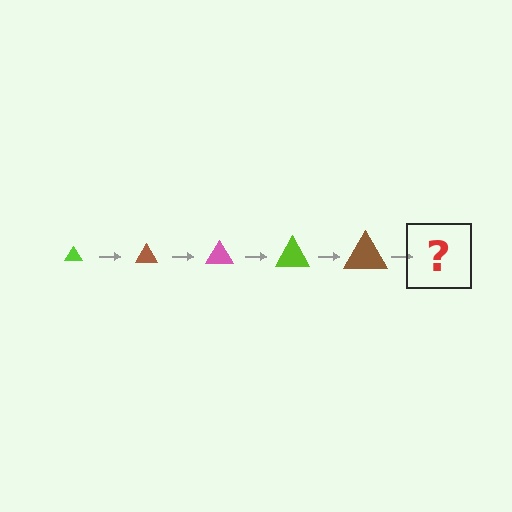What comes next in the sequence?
The next element should be a pink triangle, larger than the previous one.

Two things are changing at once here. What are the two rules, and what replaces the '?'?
The two rules are that the triangle grows larger each step and the color cycles through lime, brown, and pink. The '?' should be a pink triangle, larger than the previous one.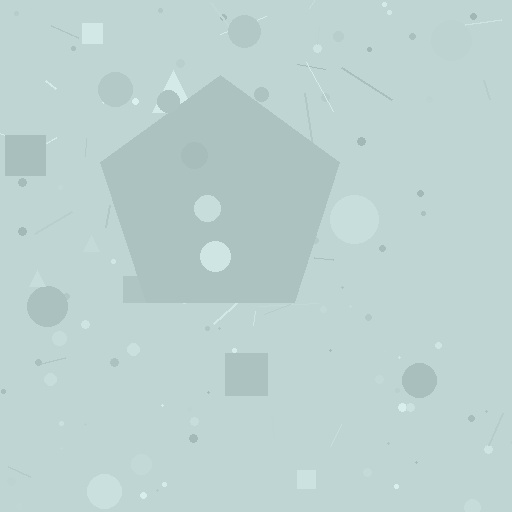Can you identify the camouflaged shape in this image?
The camouflaged shape is a pentagon.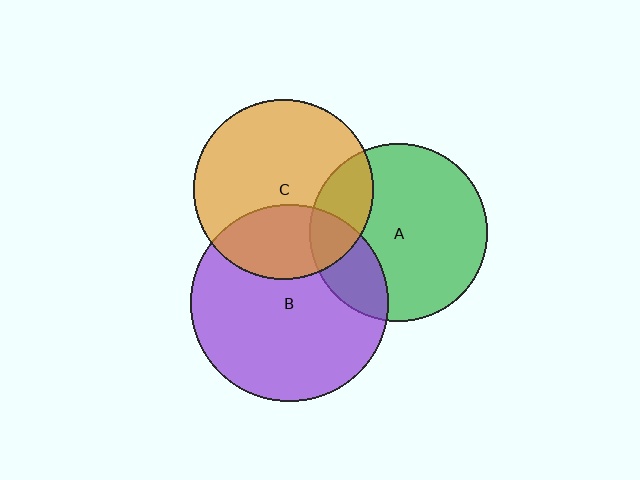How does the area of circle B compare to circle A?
Approximately 1.2 times.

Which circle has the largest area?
Circle B (purple).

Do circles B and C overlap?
Yes.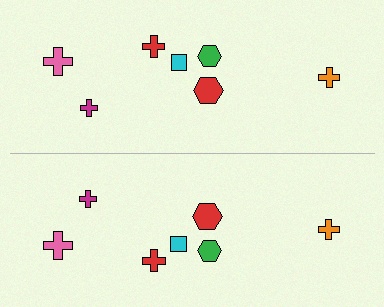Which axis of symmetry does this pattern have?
The pattern has a horizontal axis of symmetry running through the center of the image.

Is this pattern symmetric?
Yes, this pattern has bilateral (reflection) symmetry.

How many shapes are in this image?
There are 14 shapes in this image.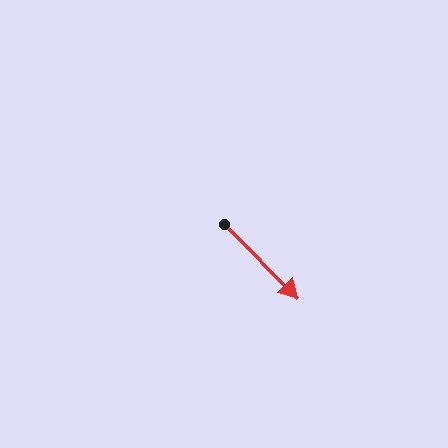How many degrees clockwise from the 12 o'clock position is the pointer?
Approximately 135 degrees.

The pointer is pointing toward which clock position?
Roughly 5 o'clock.